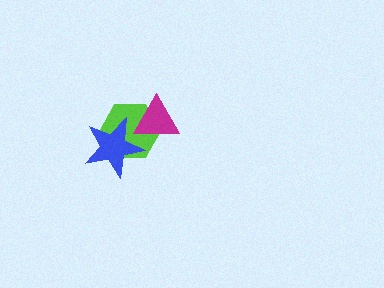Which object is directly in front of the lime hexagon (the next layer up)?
The blue star is directly in front of the lime hexagon.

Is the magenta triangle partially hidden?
No, no other shape covers it.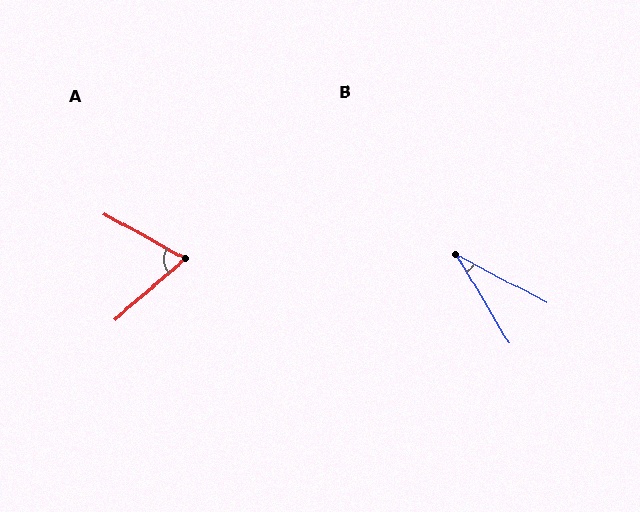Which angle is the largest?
A, at approximately 70 degrees.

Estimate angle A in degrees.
Approximately 70 degrees.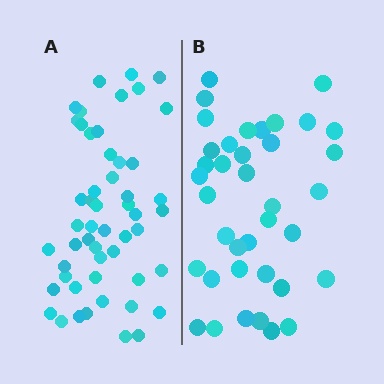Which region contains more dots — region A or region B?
Region A (the left region) has more dots.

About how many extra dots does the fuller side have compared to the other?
Region A has approximately 15 more dots than region B.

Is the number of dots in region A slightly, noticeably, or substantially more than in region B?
Region A has noticeably more, but not dramatically so. The ratio is roughly 1.4 to 1.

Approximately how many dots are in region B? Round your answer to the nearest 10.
About 40 dots. (The exact count is 38, which rounds to 40.)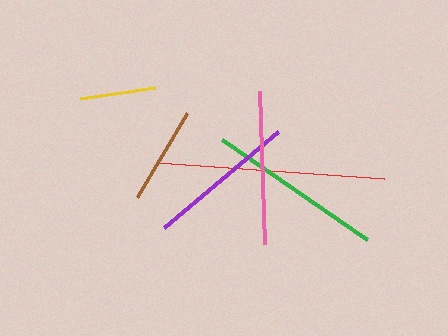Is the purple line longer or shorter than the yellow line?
The purple line is longer than the yellow line.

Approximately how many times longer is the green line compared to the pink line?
The green line is approximately 1.2 times the length of the pink line.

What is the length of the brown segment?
The brown segment is approximately 97 pixels long.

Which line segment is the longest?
The red line is the longest at approximately 227 pixels.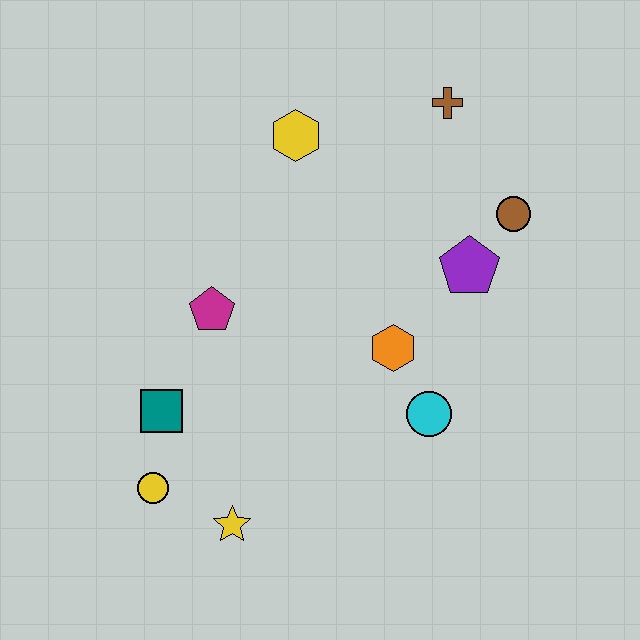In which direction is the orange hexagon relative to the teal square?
The orange hexagon is to the right of the teal square.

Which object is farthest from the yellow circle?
The brown cross is farthest from the yellow circle.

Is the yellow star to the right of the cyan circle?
No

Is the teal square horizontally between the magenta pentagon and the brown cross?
No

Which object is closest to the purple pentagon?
The brown circle is closest to the purple pentagon.